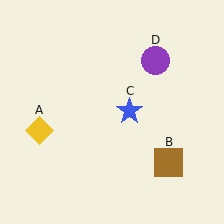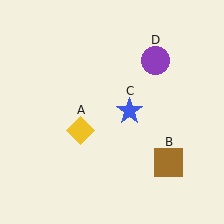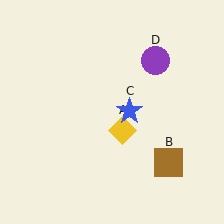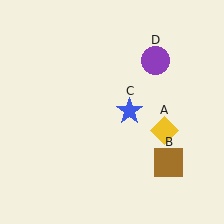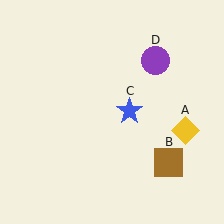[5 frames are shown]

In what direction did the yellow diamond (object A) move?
The yellow diamond (object A) moved right.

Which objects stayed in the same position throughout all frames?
Brown square (object B) and blue star (object C) and purple circle (object D) remained stationary.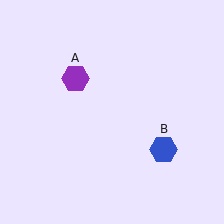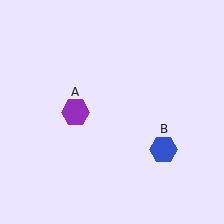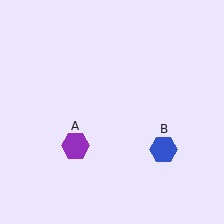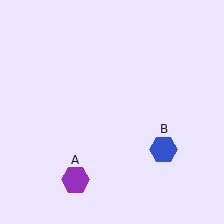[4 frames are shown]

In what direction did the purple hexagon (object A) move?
The purple hexagon (object A) moved down.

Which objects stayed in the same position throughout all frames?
Blue hexagon (object B) remained stationary.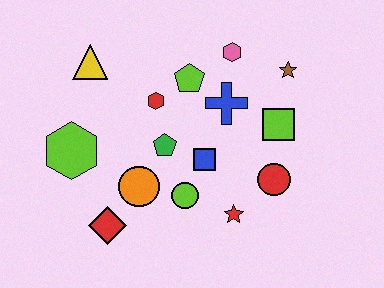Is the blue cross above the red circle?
Yes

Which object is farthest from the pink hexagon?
The red diamond is farthest from the pink hexagon.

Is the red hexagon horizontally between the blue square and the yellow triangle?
Yes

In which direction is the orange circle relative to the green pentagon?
The orange circle is below the green pentagon.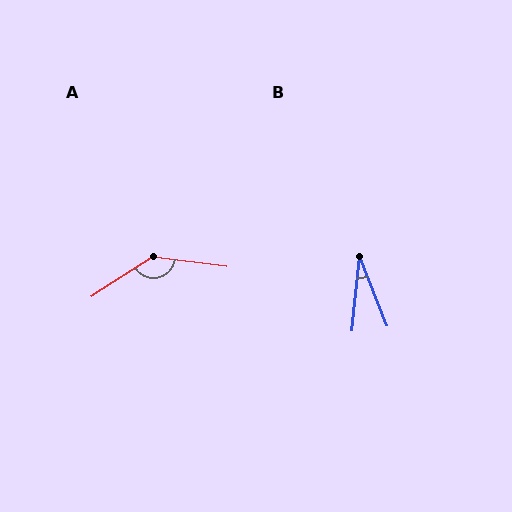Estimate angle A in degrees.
Approximately 140 degrees.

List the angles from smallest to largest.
B (27°), A (140°).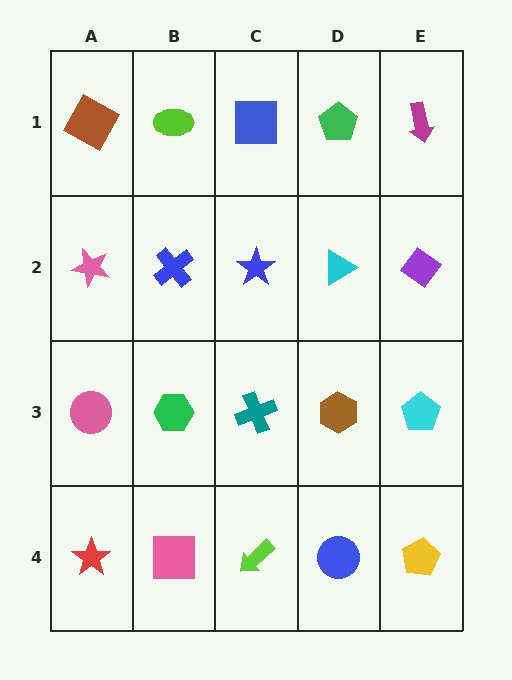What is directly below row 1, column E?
A purple diamond.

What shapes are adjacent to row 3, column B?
A blue cross (row 2, column B), a pink square (row 4, column B), a pink circle (row 3, column A), a teal cross (row 3, column C).